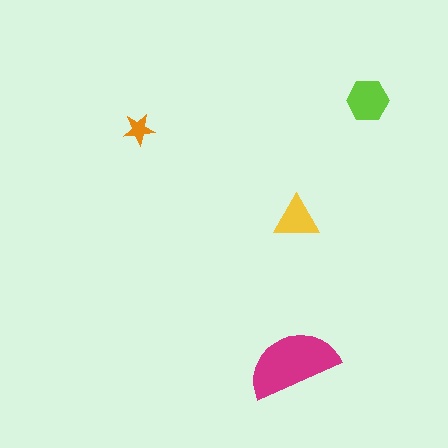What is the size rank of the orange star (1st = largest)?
4th.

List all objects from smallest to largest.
The orange star, the yellow triangle, the lime hexagon, the magenta semicircle.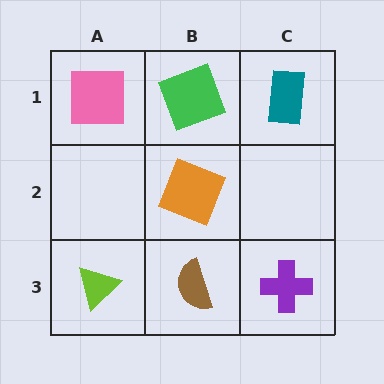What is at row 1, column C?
A teal rectangle.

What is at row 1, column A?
A pink square.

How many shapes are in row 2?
1 shape.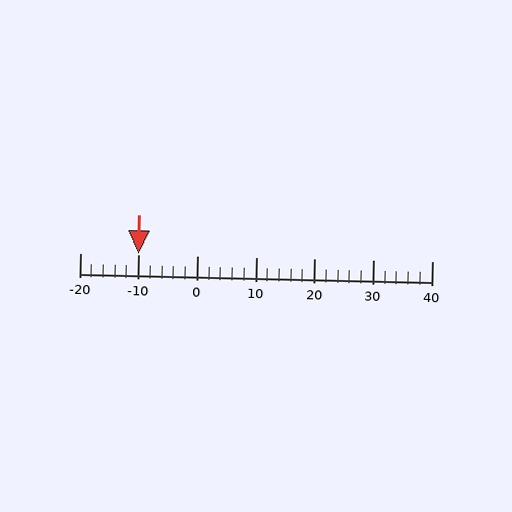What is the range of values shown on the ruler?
The ruler shows values from -20 to 40.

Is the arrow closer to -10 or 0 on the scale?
The arrow is closer to -10.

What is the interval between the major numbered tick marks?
The major tick marks are spaced 10 units apart.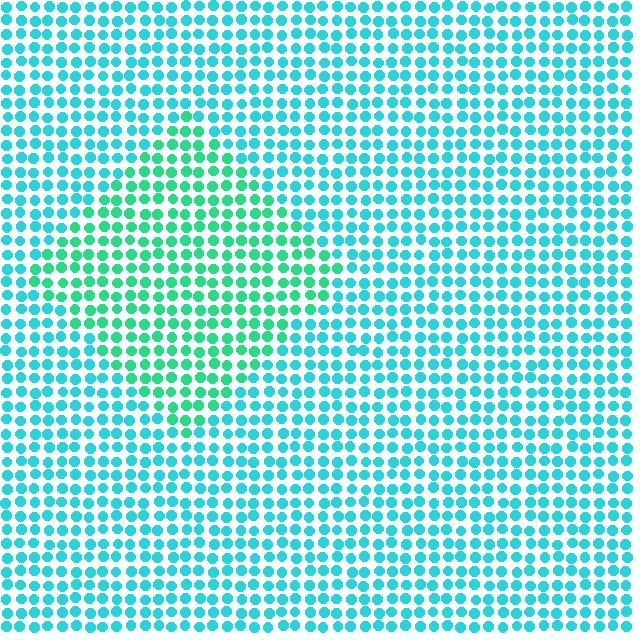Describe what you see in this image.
The image is filled with small cyan elements in a uniform arrangement. A diamond-shaped region is visible where the elements are tinted to a slightly different hue, forming a subtle color boundary.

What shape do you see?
I see a diamond.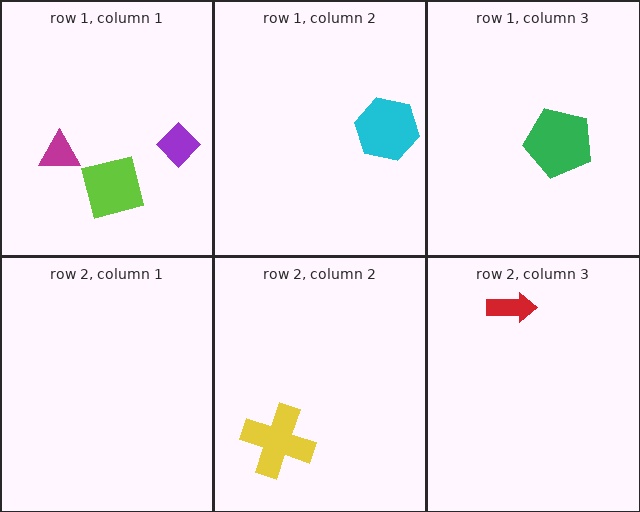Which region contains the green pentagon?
The row 1, column 3 region.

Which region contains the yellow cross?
The row 2, column 2 region.